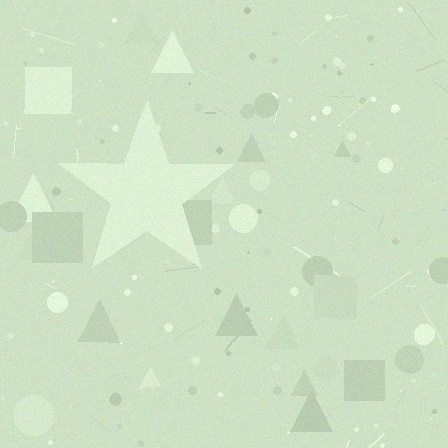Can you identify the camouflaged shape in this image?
The camouflaged shape is a star.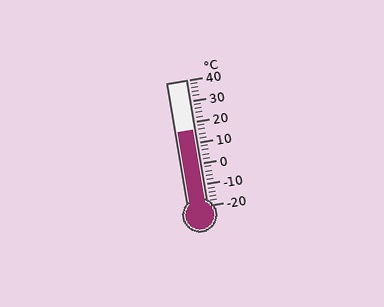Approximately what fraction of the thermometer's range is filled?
The thermometer is filled to approximately 60% of its range.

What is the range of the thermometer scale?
The thermometer scale ranges from -20°C to 40°C.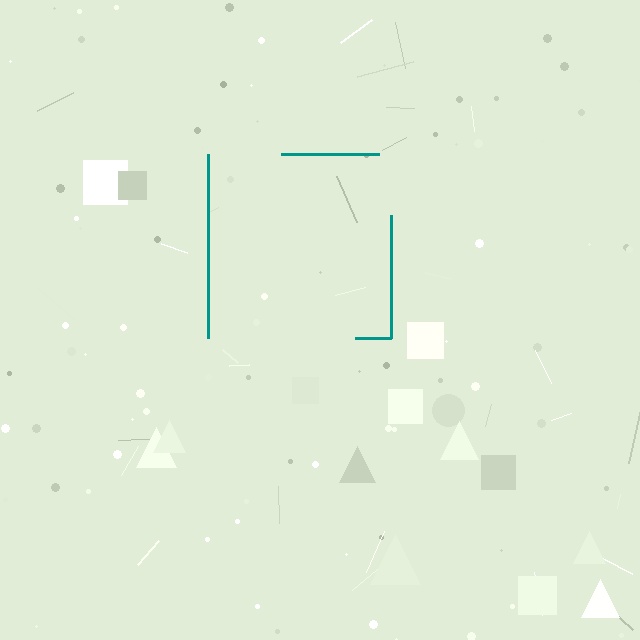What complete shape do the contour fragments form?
The contour fragments form a square.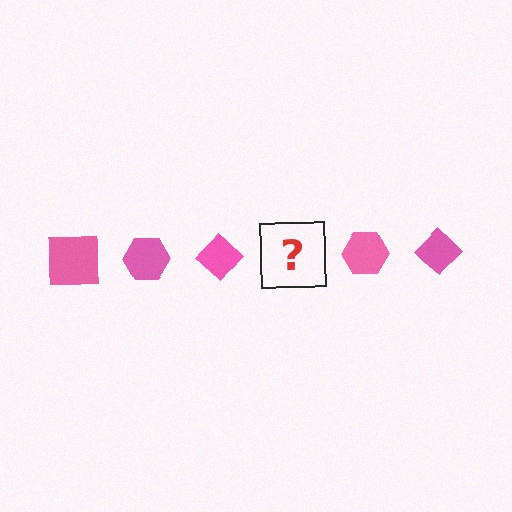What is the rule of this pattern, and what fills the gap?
The rule is that the pattern cycles through square, hexagon, diamond shapes in pink. The gap should be filled with a pink square.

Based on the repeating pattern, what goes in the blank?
The blank should be a pink square.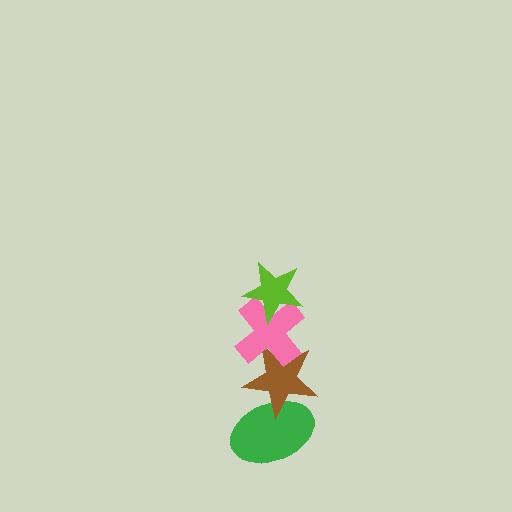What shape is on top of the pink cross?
The lime star is on top of the pink cross.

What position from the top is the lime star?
The lime star is 1st from the top.